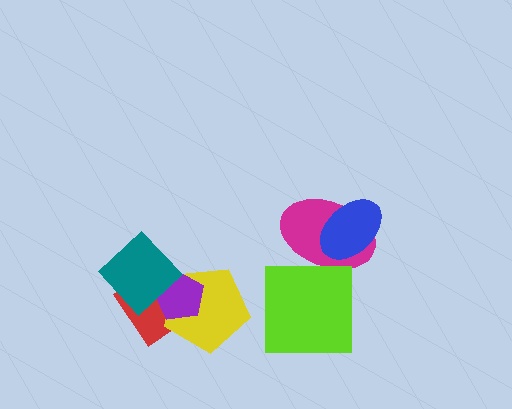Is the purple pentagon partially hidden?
Yes, it is partially covered by another shape.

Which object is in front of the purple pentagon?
The teal diamond is in front of the purple pentagon.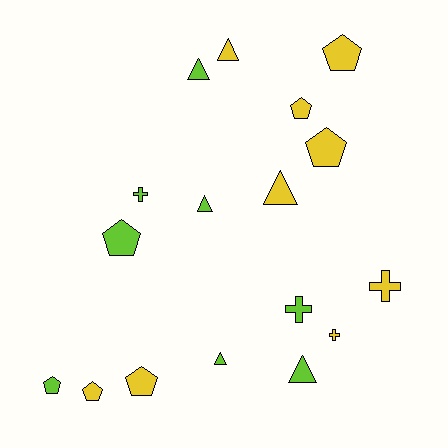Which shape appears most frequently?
Pentagon, with 7 objects.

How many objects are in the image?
There are 17 objects.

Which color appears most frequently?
Yellow, with 9 objects.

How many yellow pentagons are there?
There are 5 yellow pentagons.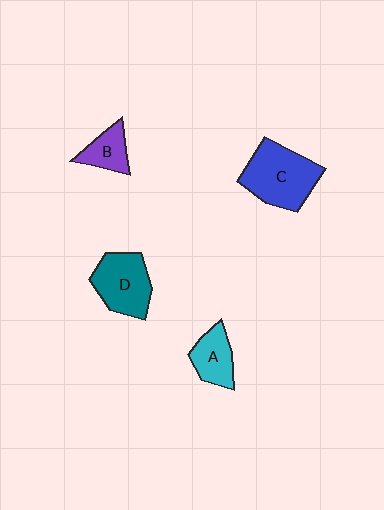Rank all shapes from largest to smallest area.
From largest to smallest: C (blue), D (teal), A (cyan), B (purple).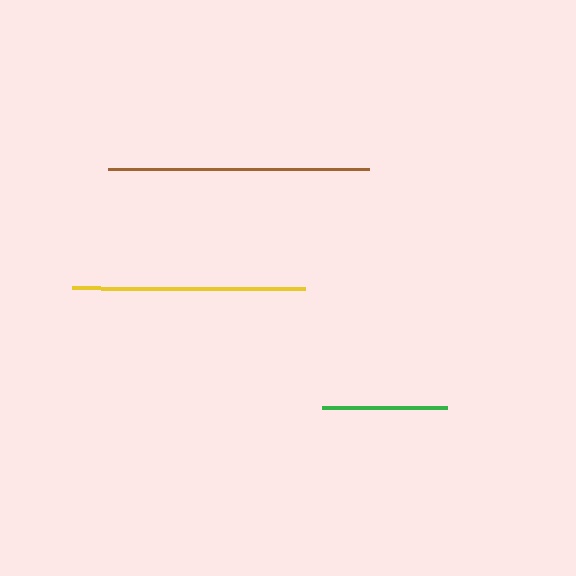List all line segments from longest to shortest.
From longest to shortest: brown, yellow, green.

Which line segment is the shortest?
The green line is the shortest at approximately 125 pixels.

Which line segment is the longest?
The brown line is the longest at approximately 261 pixels.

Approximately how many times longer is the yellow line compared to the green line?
The yellow line is approximately 1.9 times the length of the green line.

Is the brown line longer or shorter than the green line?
The brown line is longer than the green line.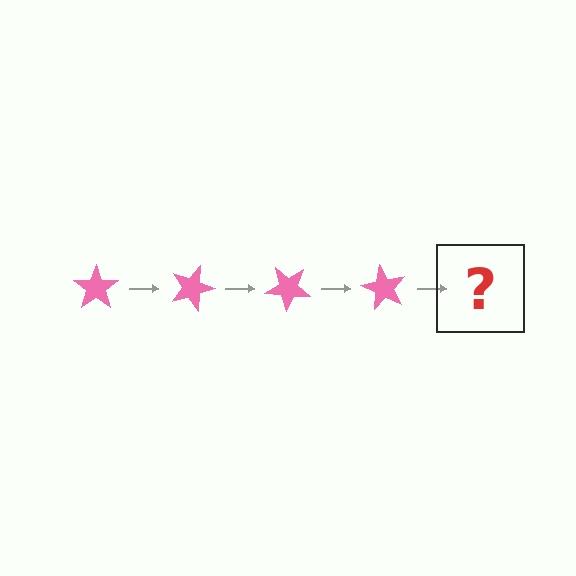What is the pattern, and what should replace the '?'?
The pattern is that the star rotates 20 degrees each step. The '?' should be a pink star rotated 80 degrees.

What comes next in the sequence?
The next element should be a pink star rotated 80 degrees.